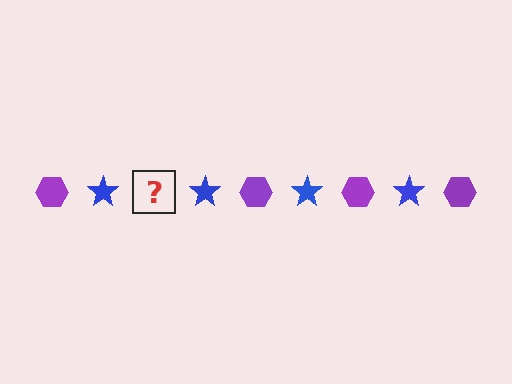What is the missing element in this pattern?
The missing element is a purple hexagon.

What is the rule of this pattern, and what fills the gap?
The rule is that the pattern alternates between purple hexagon and blue star. The gap should be filled with a purple hexagon.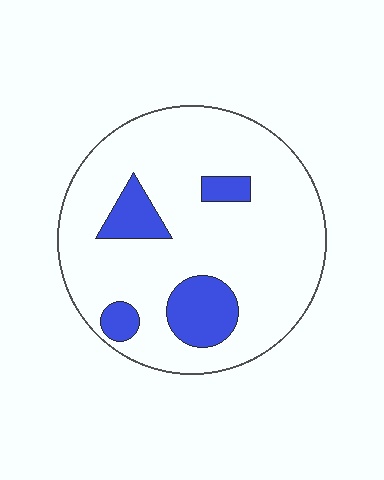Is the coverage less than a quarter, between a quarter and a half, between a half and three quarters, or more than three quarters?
Less than a quarter.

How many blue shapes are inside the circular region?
4.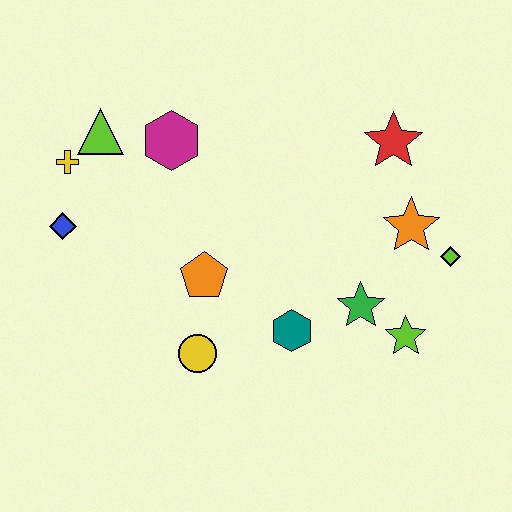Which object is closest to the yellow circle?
The orange pentagon is closest to the yellow circle.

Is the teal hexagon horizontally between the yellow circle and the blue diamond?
No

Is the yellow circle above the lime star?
No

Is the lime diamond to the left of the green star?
No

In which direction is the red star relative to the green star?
The red star is above the green star.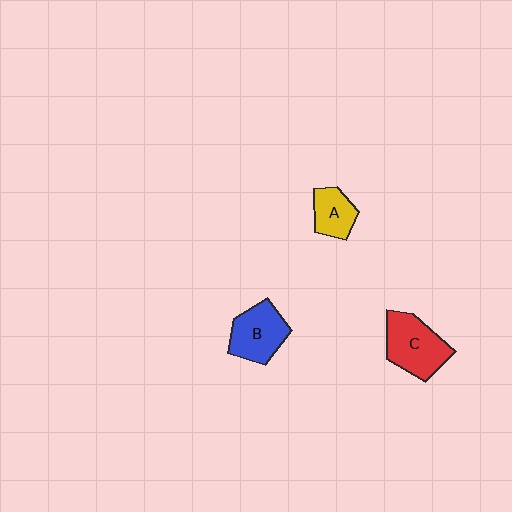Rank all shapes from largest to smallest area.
From largest to smallest: C (red), B (blue), A (yellow).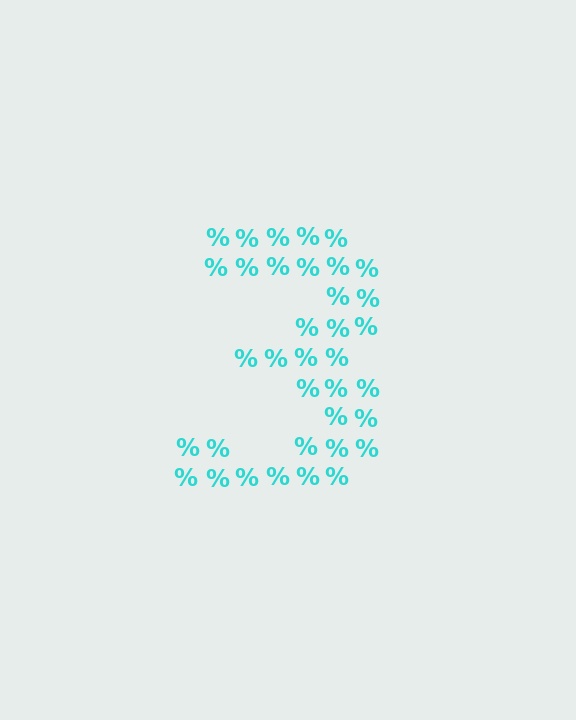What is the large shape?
The large shape is the digit 3.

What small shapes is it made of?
It is made of small percent signs.